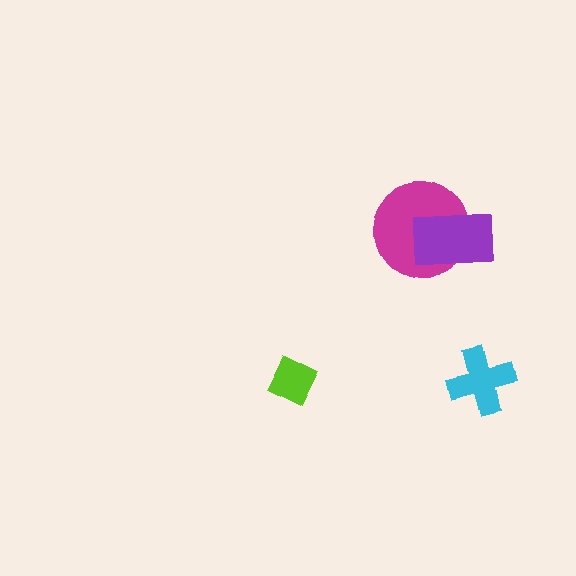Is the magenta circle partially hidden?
Yes, it is partially covered by another shape.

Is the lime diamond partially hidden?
No, no other shape covers it.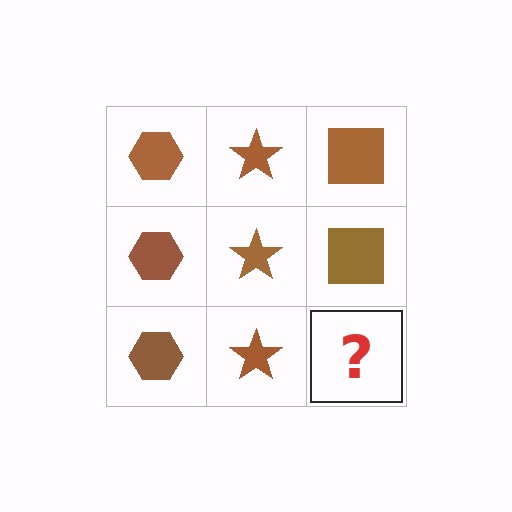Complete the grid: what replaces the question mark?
The question mark should be replaced with a brown square.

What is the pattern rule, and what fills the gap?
The rule is that each column has a consistent shape. The gap should be filled with a brown square.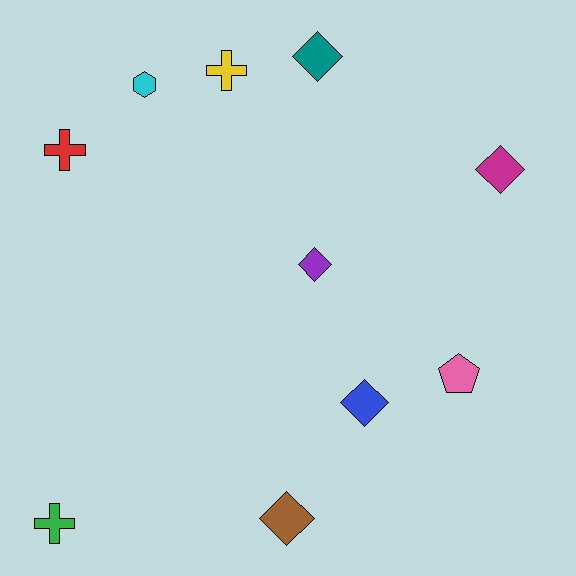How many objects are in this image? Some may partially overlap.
There are 10 objects.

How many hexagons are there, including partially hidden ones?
There is 1 hexagon.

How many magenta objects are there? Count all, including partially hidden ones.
There is 1 magenta object.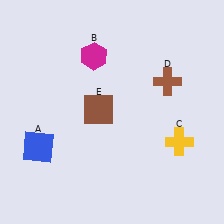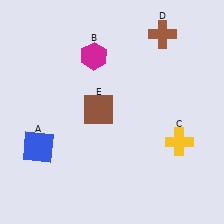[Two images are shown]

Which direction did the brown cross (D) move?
The brown cross (D) moved up.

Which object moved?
The brown cross (D) moved up.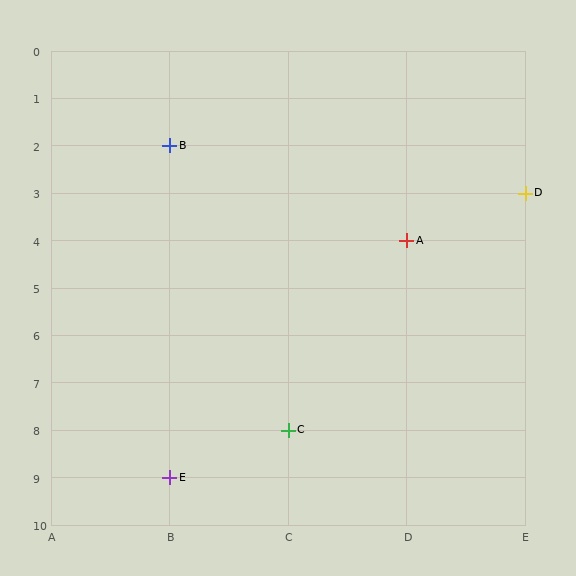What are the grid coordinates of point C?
Point C is at grid coordinates (C, 8).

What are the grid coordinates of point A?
Point A is at grid coordinates (D, 4).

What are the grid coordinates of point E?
Point E is at grid coordinates (B, 9).